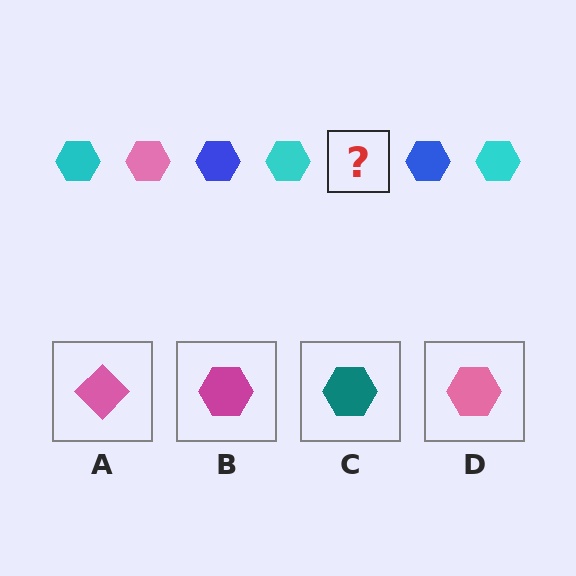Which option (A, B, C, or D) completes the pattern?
D.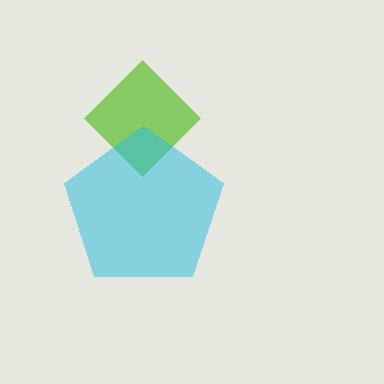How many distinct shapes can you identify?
There are 2 distinct shapes: a lime diamond, a cyan pentagon.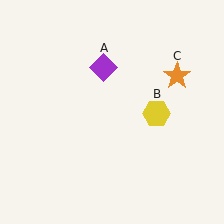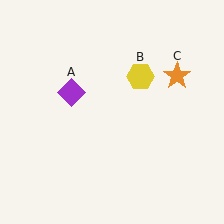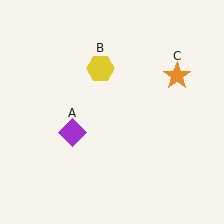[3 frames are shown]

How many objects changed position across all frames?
2 objects changed position: purple diamond (object A), yellow hexagon (object B).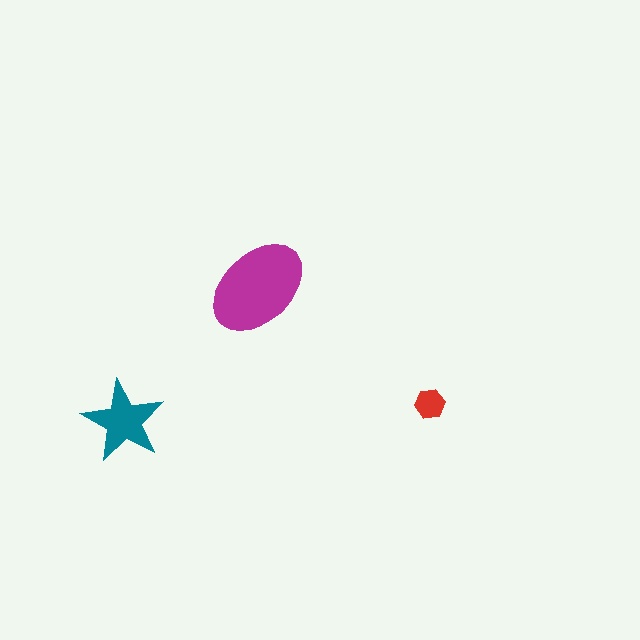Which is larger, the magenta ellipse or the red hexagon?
The magenta ellipse.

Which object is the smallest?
The red hexagon.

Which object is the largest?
The magenta ellipse.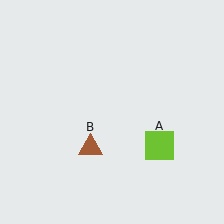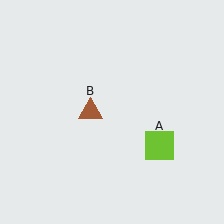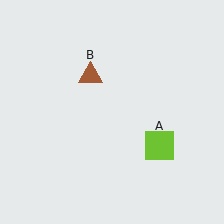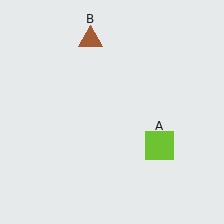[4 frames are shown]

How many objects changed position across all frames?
1 object changed position: brown triangle (object B).